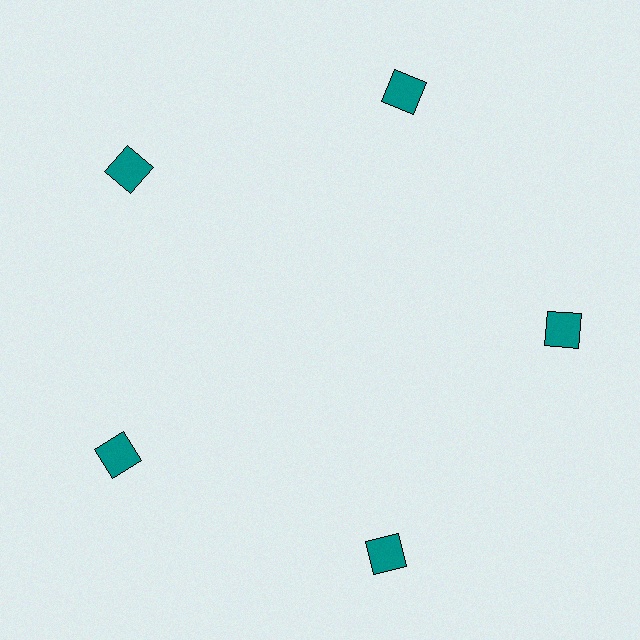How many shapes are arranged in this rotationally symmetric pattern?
There are 5 shapes, arranged in 5 groups of 1.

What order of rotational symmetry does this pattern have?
This pattern has 5-fold rotational symmetry.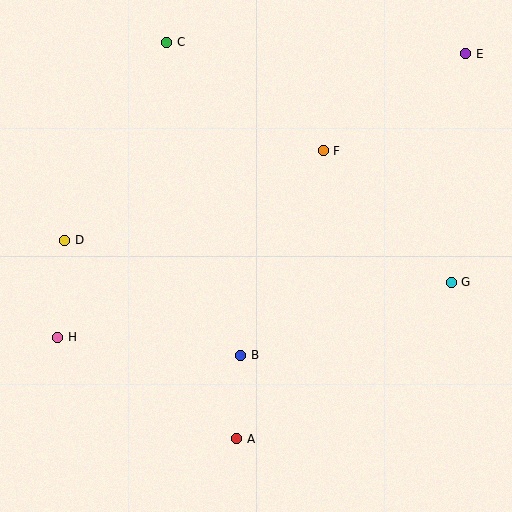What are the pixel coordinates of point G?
Point G is at (451, 282).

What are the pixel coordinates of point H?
Point H is at (58, 337).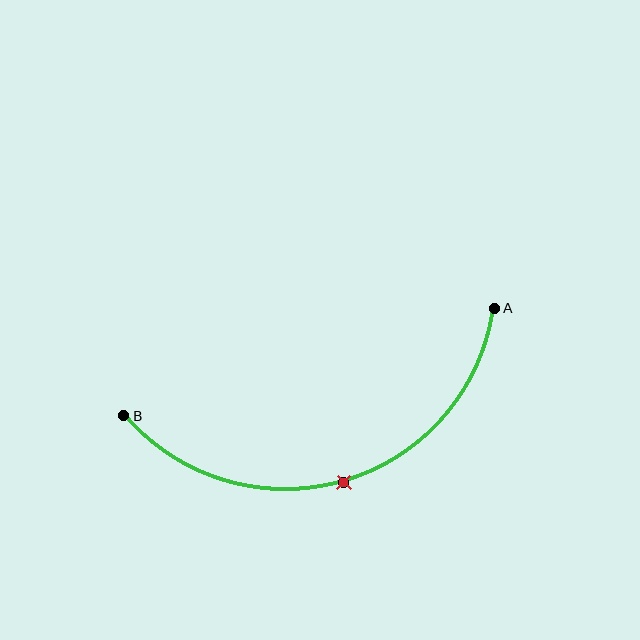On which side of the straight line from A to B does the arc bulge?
The arc bulges below the straight line connecting A and B.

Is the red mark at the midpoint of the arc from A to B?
Yes. The red mark lies on the arc at equal arc-length from both A and B — it is the arc midpoint.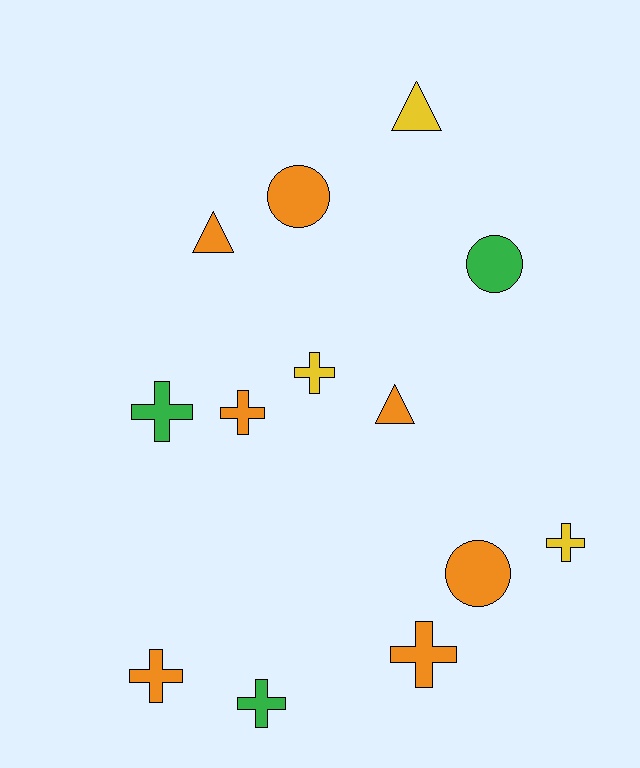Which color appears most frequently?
Orange, with 7 objects.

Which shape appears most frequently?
Cross, with 7 objects.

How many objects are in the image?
There are 13 objects.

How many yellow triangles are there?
There is 1 yellow triangle.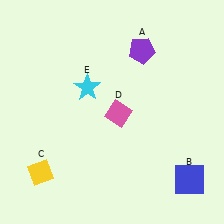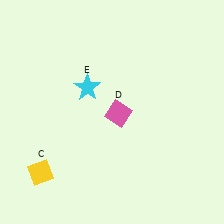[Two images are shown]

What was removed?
The purple pentagon (A), the blue square (B) were removed in Image 2.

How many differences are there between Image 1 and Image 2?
There are 2 differences between the two images.